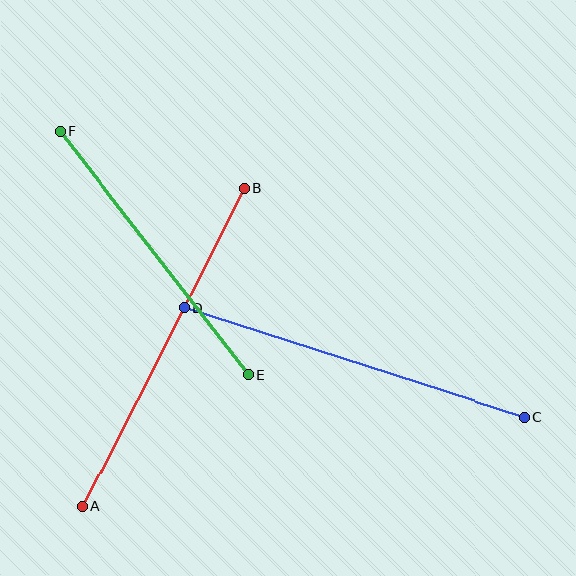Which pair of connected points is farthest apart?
Points A and B are farthest apart.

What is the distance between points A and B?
The distance is approximately 358 pixels.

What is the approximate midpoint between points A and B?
The midpoint is at approximately (164, 347) pixels.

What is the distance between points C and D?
The distance is approximately 357 pixels.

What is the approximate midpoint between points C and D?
The midpoint is at approximately (354, 362) pixels.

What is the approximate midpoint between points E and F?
The midpoint is at approximately (154, 253) pixels.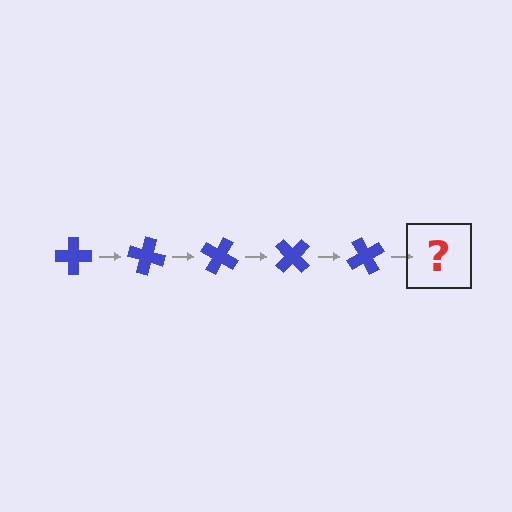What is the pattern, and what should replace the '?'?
The pattern is that the cross rotates 15 degrees each step. The '?' should be a blue cross rotated 75 degrees.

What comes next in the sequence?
The next element should be a blue cross rotated 75 degrees.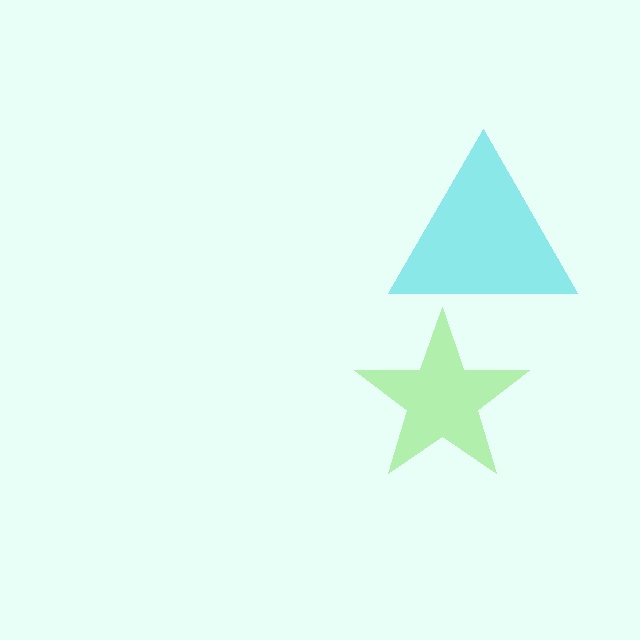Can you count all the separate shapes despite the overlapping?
Yes, there are 2 separate shapes.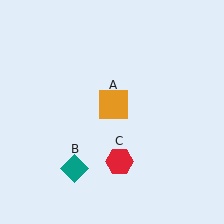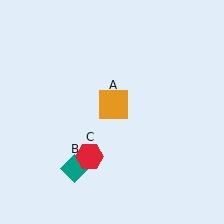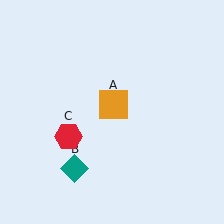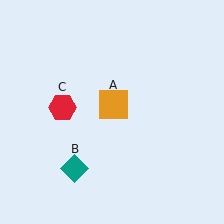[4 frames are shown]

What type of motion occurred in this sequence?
The red hexagon (object C) rotated clockwise around the center of the scene.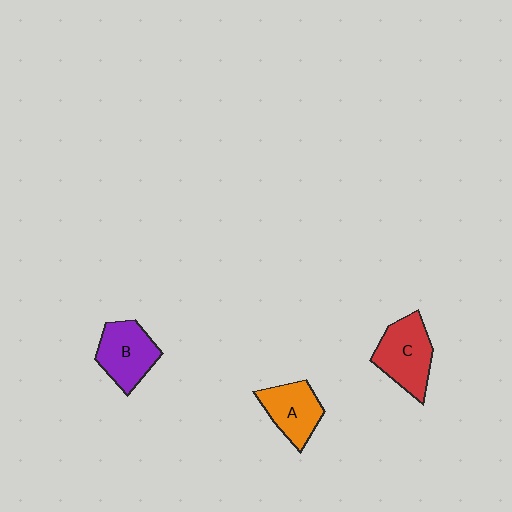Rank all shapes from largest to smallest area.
From largest to smallest: C (red), B (purple), A (orange).